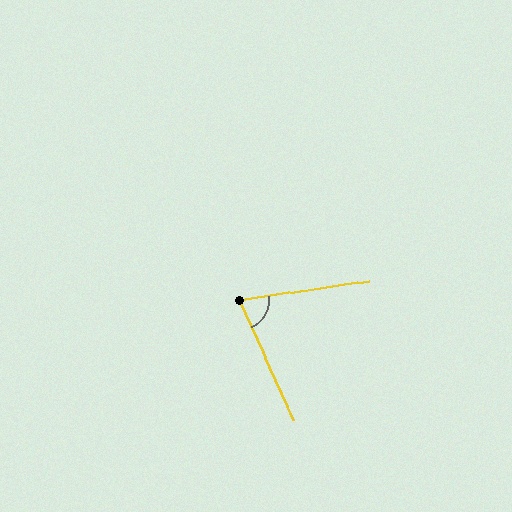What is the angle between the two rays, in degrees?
Approximately 74 degrees.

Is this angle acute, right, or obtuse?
It is acute.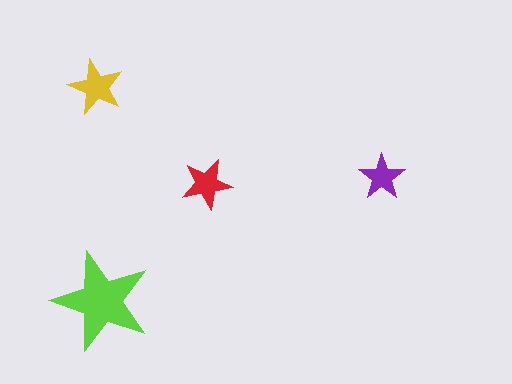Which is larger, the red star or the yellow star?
The yellow one.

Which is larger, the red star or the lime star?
The lime one.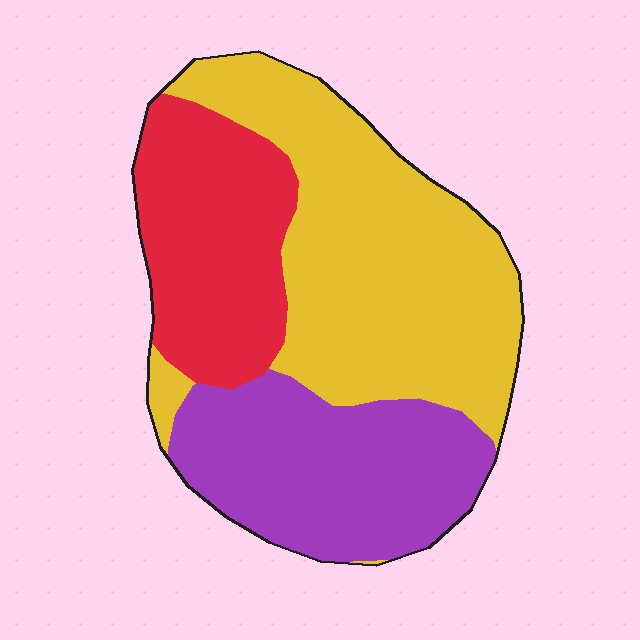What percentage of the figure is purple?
Purple takes up about one third (1/3) of the figure.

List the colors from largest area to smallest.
From largest to smallest: yellow, purple, red.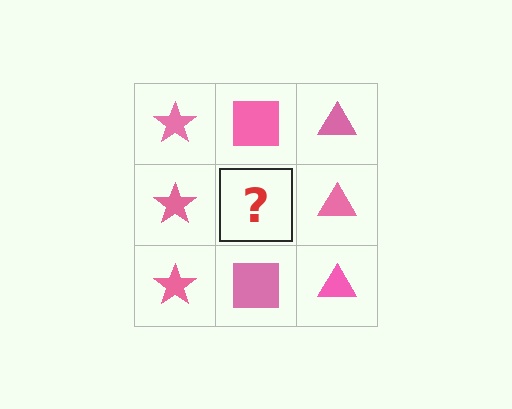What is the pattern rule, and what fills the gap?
The rule is that each column has a consistent shape. The gap should be filled with a pink square.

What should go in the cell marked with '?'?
The missing cell should contain a pink square.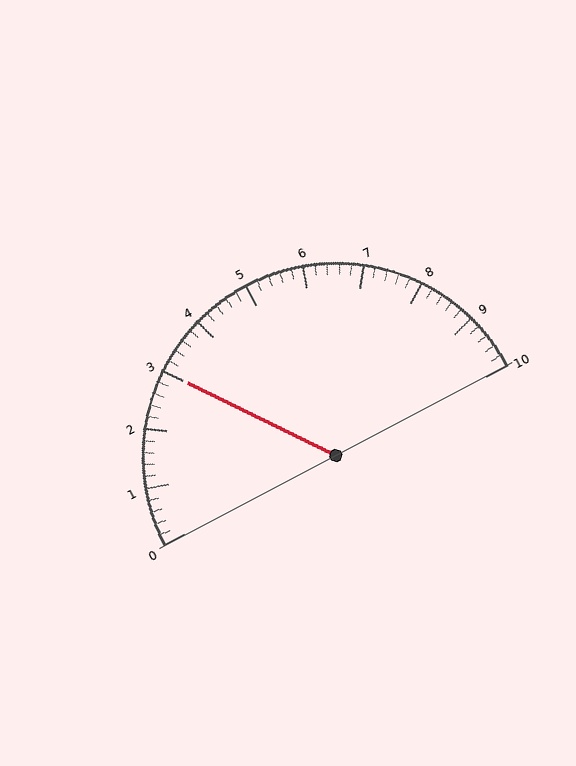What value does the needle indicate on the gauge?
The needle indicates approximately 3.0.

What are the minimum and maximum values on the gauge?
The gauge ranges from 0 to 10.